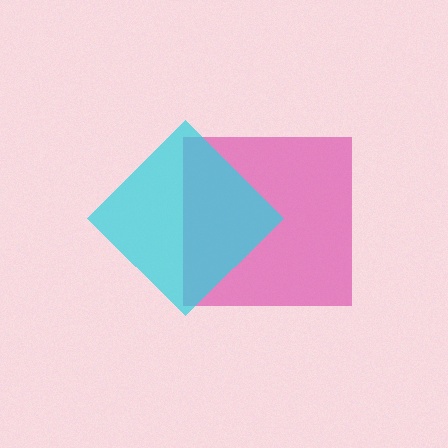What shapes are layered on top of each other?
The layered shapes are: a magenta square, a cyan diamond.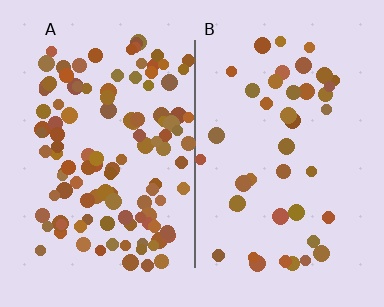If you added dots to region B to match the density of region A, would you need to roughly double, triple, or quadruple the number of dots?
Approximately triple.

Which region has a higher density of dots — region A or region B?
A (the left).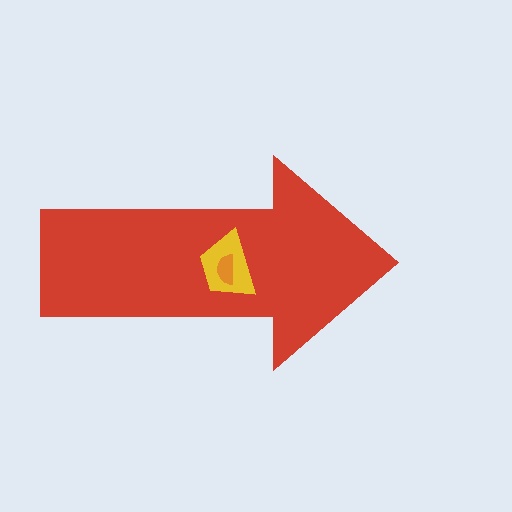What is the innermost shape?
The orange semicircle.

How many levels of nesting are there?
3.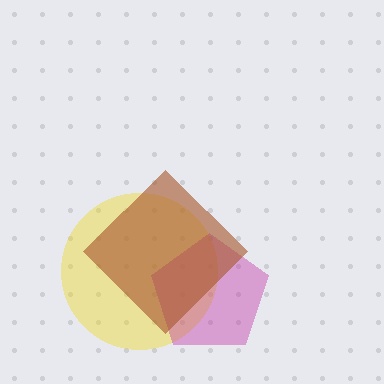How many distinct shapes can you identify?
There are 3 distinct shapes: a yellow circle, a magenta pentagon, a brown diamond.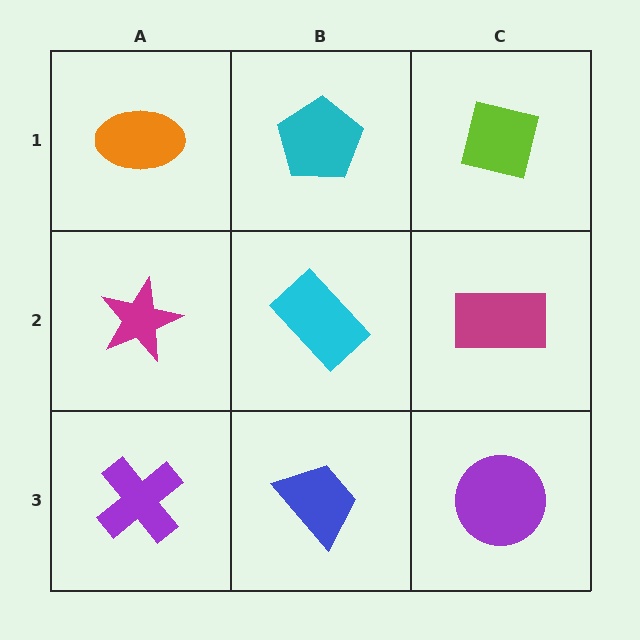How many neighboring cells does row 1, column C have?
2.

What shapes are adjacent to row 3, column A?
A magenta star (row 2, column A), a blue trapezoid (row 3, column B).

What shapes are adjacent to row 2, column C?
A lime square (row 1, column C), a purple circle (row 3, column C), a cyan rectangle (row 2, column B).